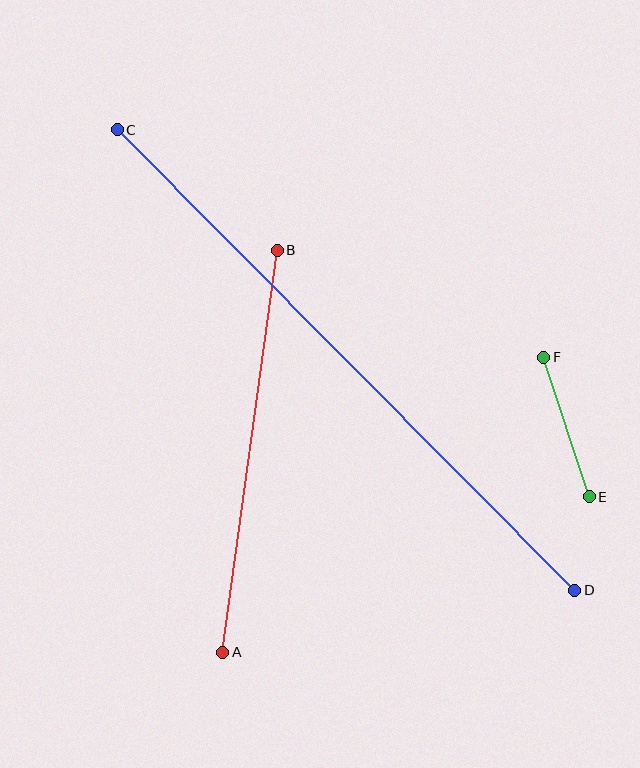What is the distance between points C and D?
The distance is approximately 649 pixels.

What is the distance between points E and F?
The distance is approximately 147 pixels.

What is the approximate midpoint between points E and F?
The midpoint is at approximately (567, 427) pixels.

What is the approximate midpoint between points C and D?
The midpoint is at approximately (346, 360) pixels.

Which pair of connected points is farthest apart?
Points C and D are farthest apart.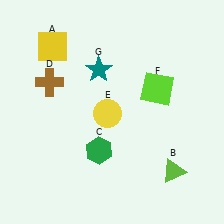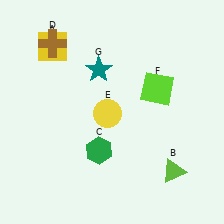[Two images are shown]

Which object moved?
The brown cross (D) moved up.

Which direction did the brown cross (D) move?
The brown cross (D) moved up.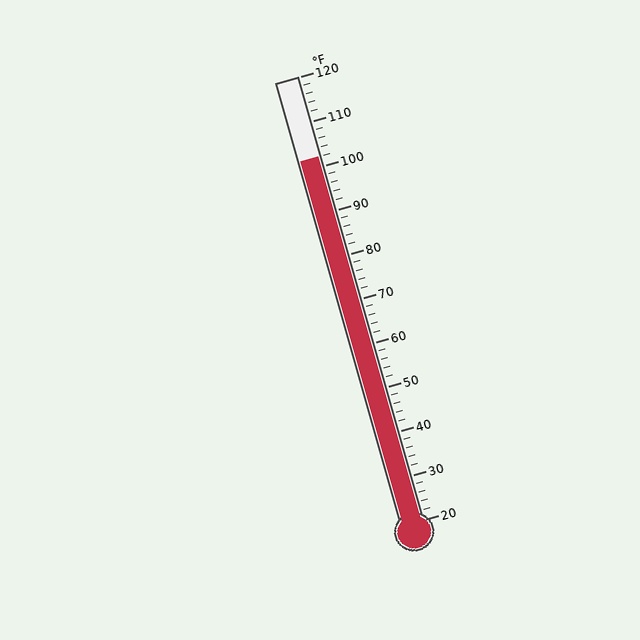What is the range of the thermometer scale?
The thermometer scale ranges from 20°F to 120°F.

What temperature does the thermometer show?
The thermometer shows approximately 102°F.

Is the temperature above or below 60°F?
The temperature is above 60°F.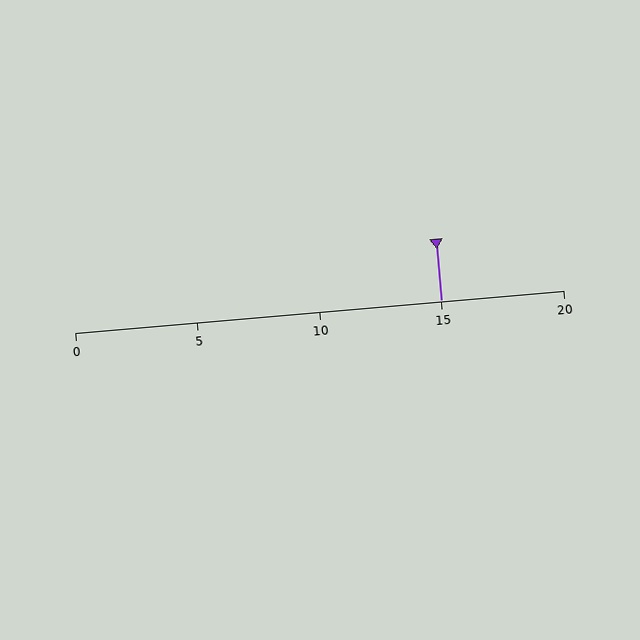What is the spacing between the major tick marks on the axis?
The major ticks are spaced 5 apart.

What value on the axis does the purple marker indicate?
The marker indicates approximately 15.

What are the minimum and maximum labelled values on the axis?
The axis runs from 0 to 20.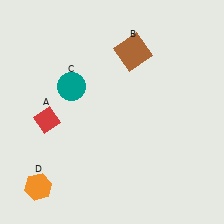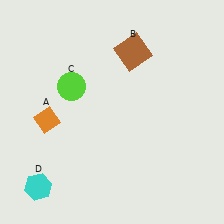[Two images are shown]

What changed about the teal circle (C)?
In Image 1, C is teal. In Image 2, it changed to lime.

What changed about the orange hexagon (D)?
In Image 1, D is orange. In Image 2, it changed to cyan.